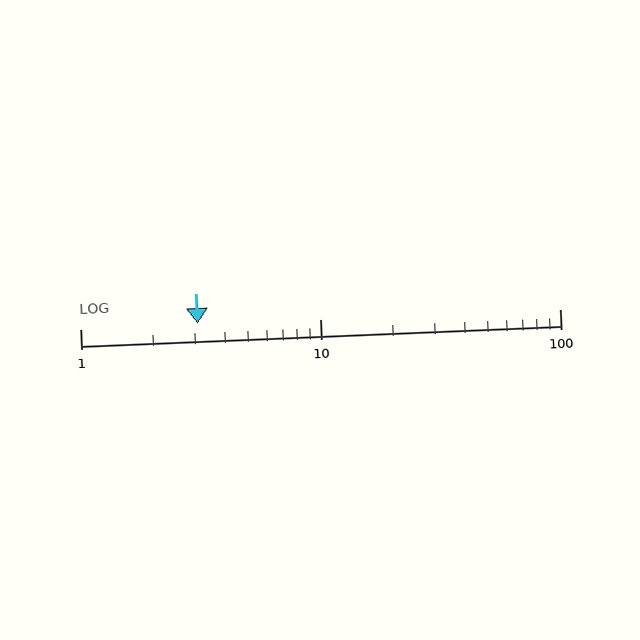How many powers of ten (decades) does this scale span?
The scale spans 2 decades, from 1 to 100.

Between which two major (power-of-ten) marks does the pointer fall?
The pointer is between 1 and 10.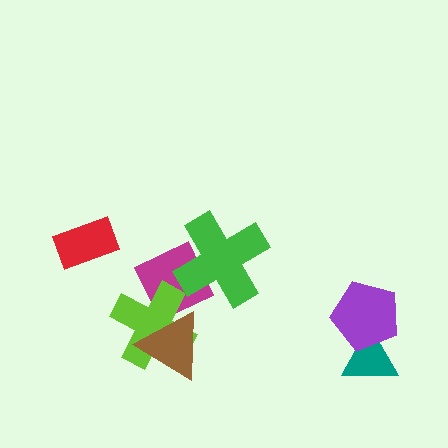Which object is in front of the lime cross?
The brown triangle is in front of the lime cross.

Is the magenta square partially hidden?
Yes, it is partially covered by another shape.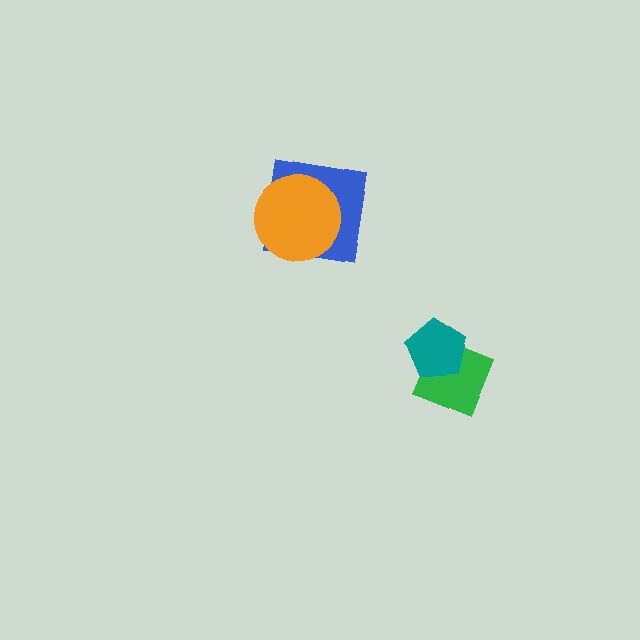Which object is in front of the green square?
The teal pentagon is in front of the green square.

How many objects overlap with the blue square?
1 object overlaps with the blue square.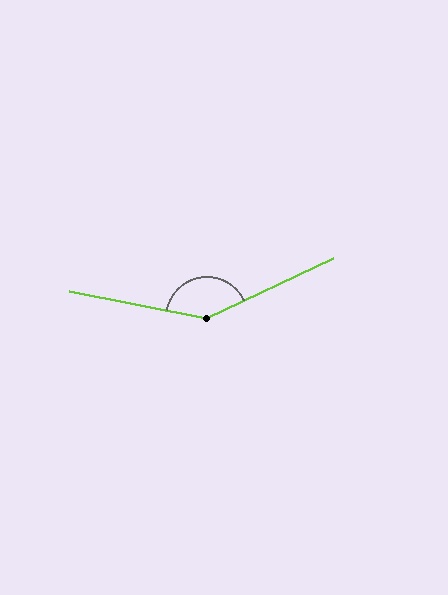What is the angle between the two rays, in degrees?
Approximately 144 degrees.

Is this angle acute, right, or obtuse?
It is obtuse.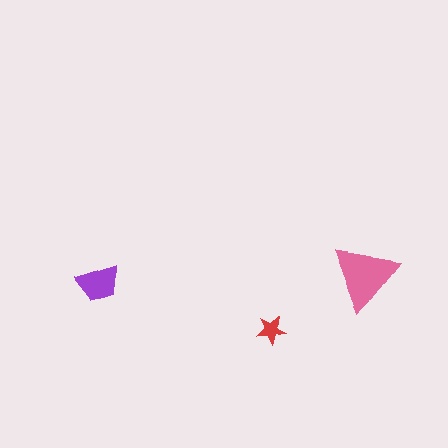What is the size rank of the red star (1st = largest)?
3rd.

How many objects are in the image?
There are 3 objects in the image.